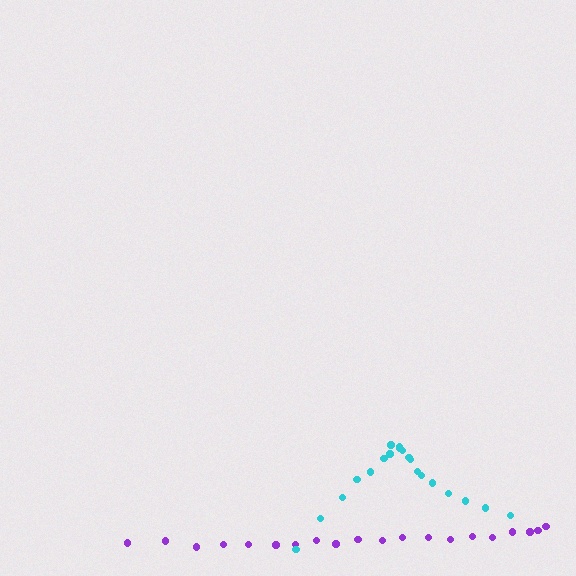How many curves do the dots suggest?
There are 2 distinct paths.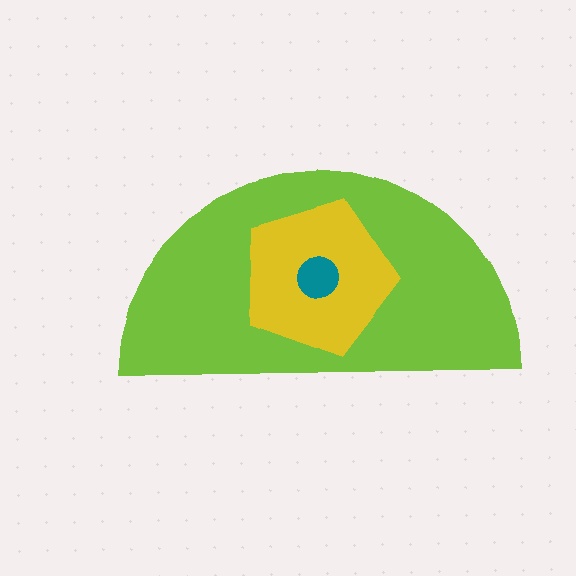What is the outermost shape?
The lime semicircle.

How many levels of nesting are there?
3.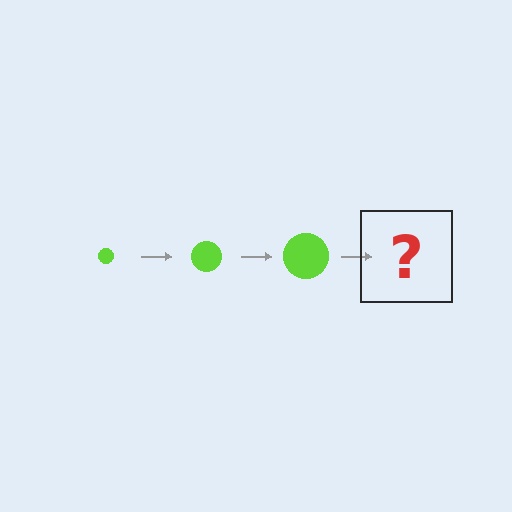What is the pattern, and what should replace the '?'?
The pattern is that the circle gets progressively larger each step. The '?' should be a lime circle, larger than the previous one.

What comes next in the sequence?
The next element should be a lime circle, larger than the previous one.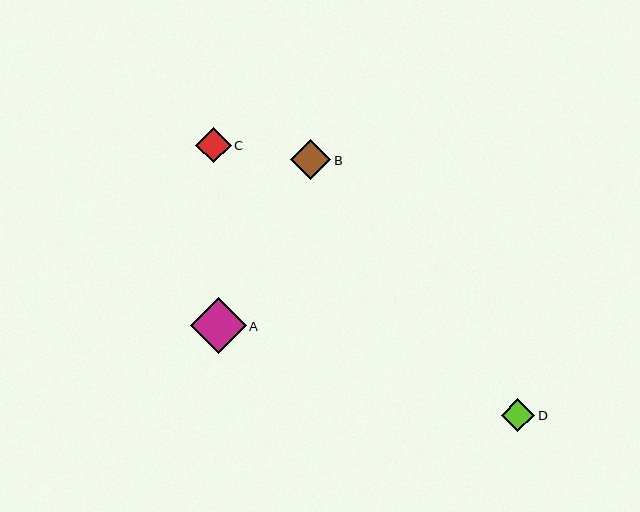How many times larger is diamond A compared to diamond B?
Diamond A is approximately 1.4 times the size of diamond B.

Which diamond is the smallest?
Diamond D is the smallest with a size of approximately 33 pixels.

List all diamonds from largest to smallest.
From largest to smallest: A, B, C, D.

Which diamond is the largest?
Diamond A is the largest with a size of approximately 56 pixels.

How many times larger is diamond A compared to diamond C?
Diamond A is approximately 1.6 times the size of diamond C.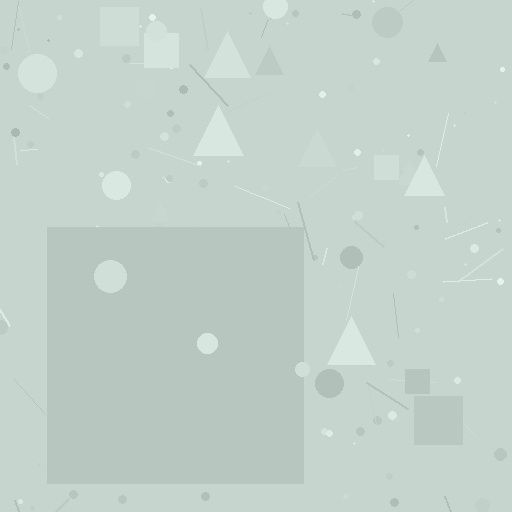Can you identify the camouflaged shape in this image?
The camouflaged shape is a square.